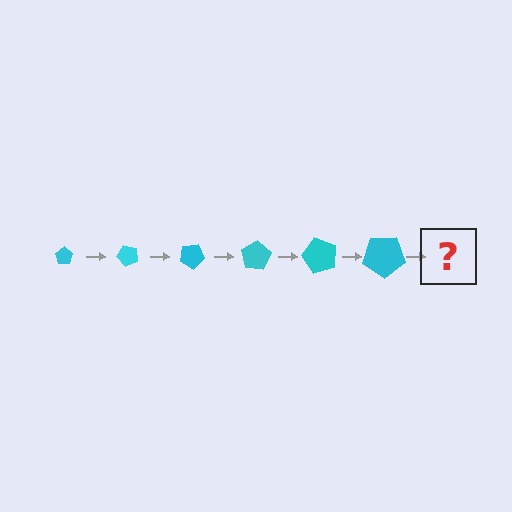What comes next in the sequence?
The next element should be a pentagon, larger than the previous one and rotated 300 degrees from the start.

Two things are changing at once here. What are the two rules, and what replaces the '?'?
The two rules are that the pentagon grows larger each step and it rotates 50 degrees each step. The '?' should be a pentagon, larger than the previous one and rotated 300 degrees from the start.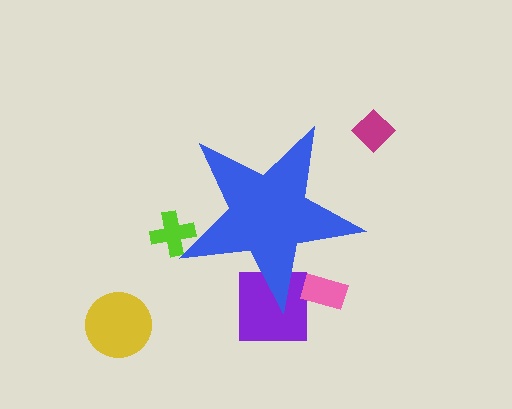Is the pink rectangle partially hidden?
Yes, the pink rectangle is partially hidden behind the blue star.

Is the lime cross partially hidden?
Yes, the lime cross is partially hidden behind the blue star.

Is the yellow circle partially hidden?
No, the yellow circle is fully visible.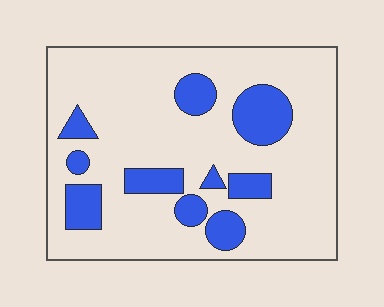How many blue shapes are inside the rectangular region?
10.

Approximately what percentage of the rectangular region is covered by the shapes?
Approximately 20%.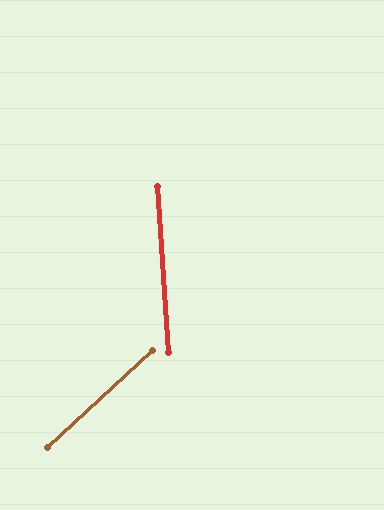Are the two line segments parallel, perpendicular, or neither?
Neither parallel nor perpendicular — they differ by about 51°.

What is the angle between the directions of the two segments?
Approximately 51 degrees.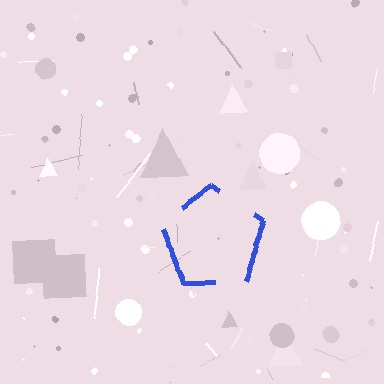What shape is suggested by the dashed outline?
The dashed outline suggests a pentagon.